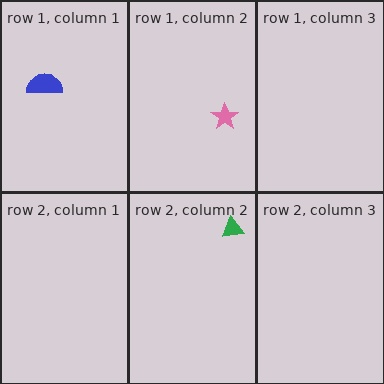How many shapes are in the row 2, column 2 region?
1.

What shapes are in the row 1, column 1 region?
The blue semicircle.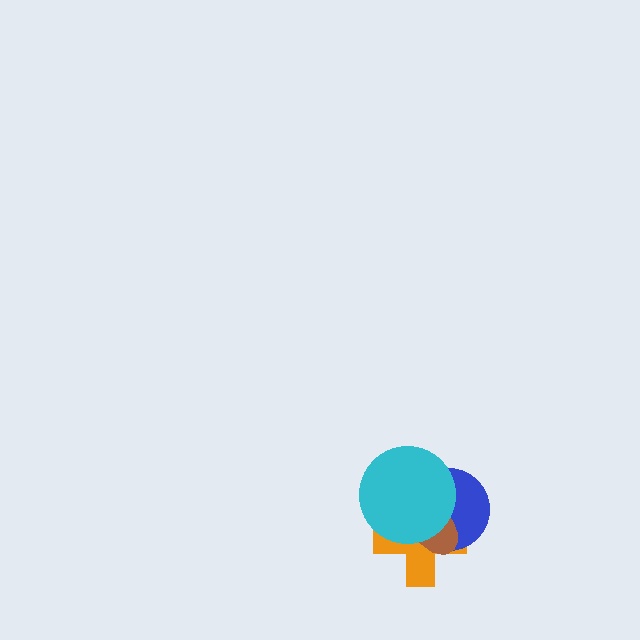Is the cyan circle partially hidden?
No, no other shape covers it.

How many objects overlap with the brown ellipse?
3 objects overlap with the brown ellipse.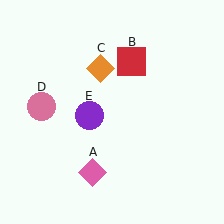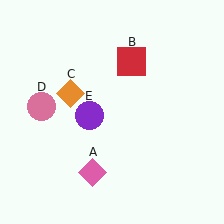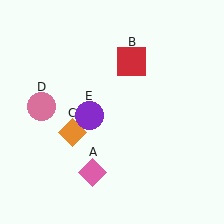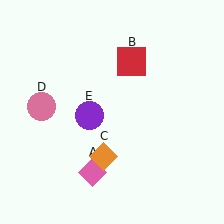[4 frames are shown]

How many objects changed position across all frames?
1 object changed position: orange diamond (object C).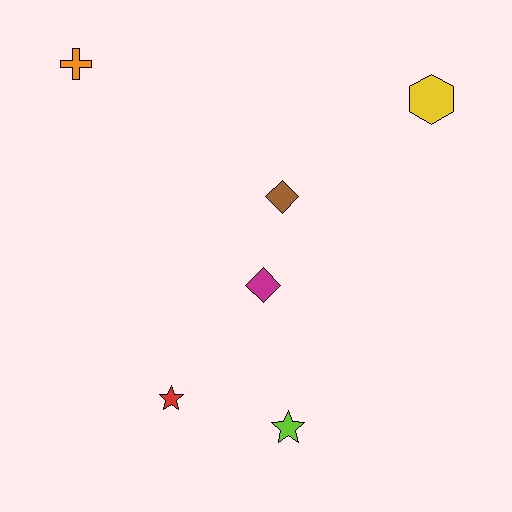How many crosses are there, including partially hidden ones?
There is 1 cross.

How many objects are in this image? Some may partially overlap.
There are 6 objects.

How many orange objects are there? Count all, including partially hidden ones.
There is 1 orange object.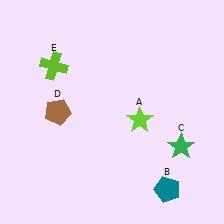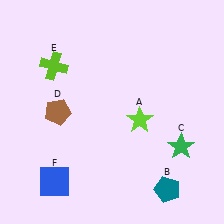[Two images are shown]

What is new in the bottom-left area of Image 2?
A blue square (F) was added in the bottom-left area of Image 2.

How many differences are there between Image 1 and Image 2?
There is 1 difference between the two images.